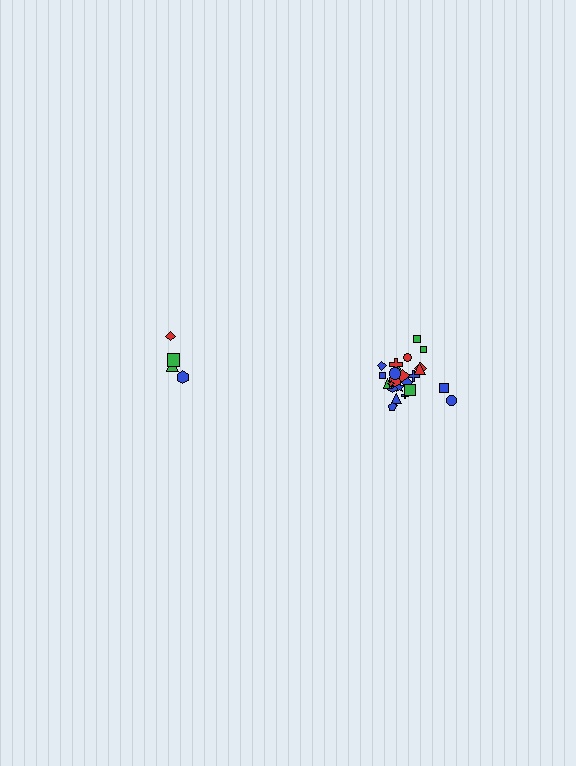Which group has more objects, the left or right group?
The right group.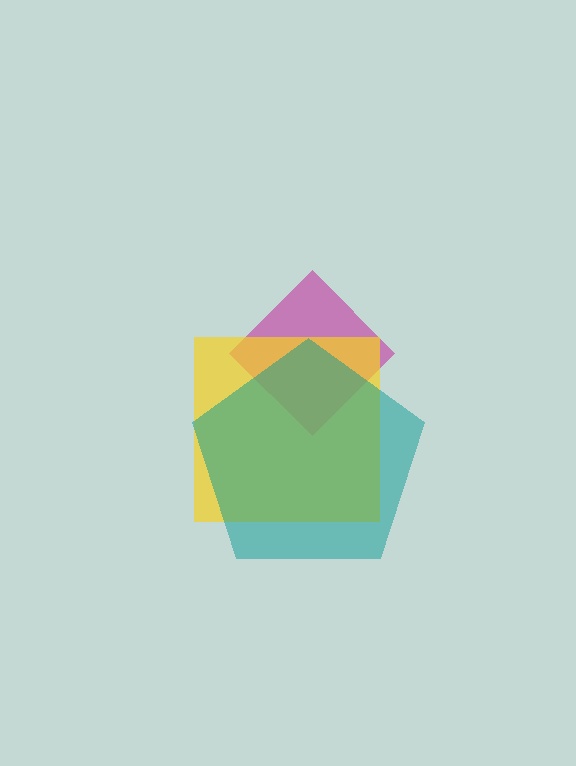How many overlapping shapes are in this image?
There are 3 overlapping shapes in the image.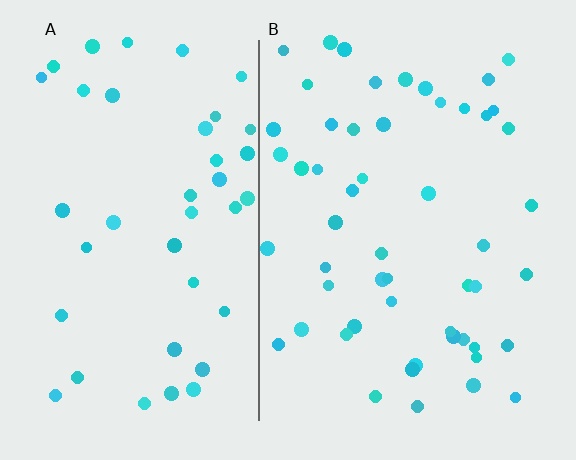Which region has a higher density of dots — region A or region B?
B (the right).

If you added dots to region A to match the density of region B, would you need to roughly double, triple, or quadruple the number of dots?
Approximately double.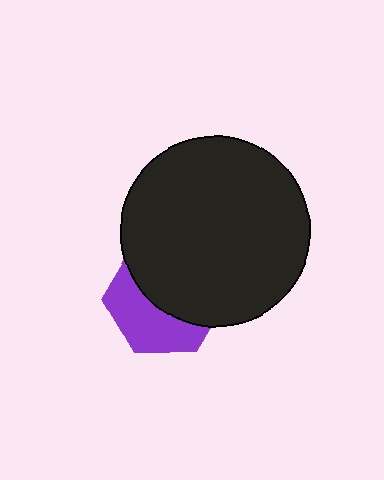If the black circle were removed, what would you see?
You would see the complete purple hexagon.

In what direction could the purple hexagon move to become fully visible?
The purple hexagon could move down. That would shift it out from behind the black circle entirely.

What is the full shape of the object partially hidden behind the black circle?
The partially hidden object is a purple hexagon.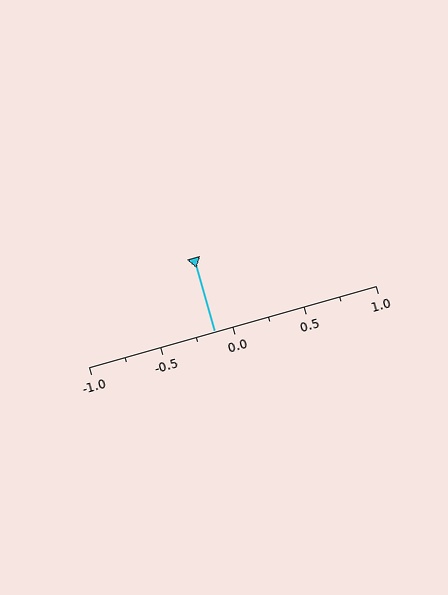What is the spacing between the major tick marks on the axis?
The major ticks are spaced 0.5 apart.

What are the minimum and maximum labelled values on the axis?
The axis runs from -1.0 to 1.0.